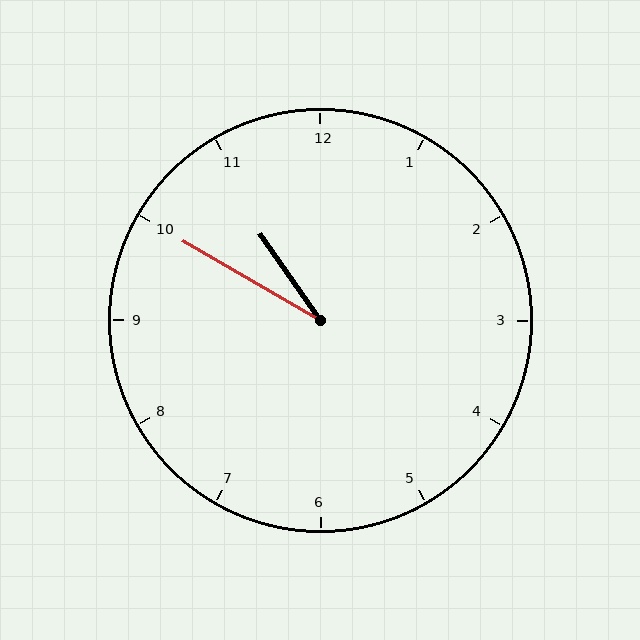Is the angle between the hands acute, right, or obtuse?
It is acute.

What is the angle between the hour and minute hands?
Approximately 25 degrees.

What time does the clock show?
10:50.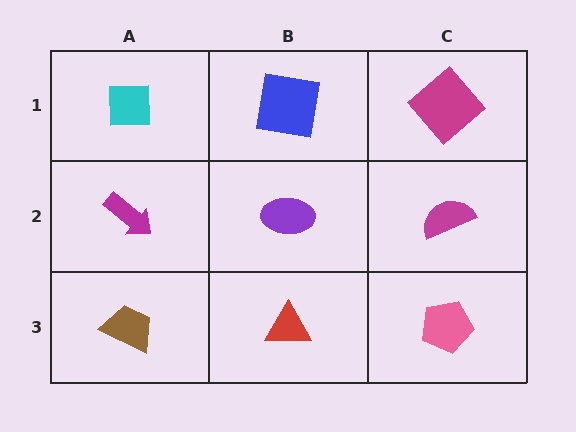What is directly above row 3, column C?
A magenta semicircle.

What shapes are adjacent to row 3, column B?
A purple ellipse (row 2, column B), a brown trapezoid (row 3, column A), a pink pentagon (row 3, column C).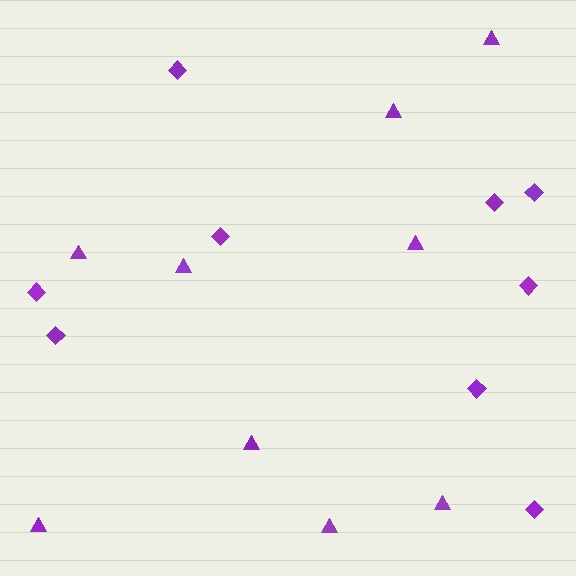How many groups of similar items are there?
There are 2 groups: one group of diamonds (9) and one group of triangles (9).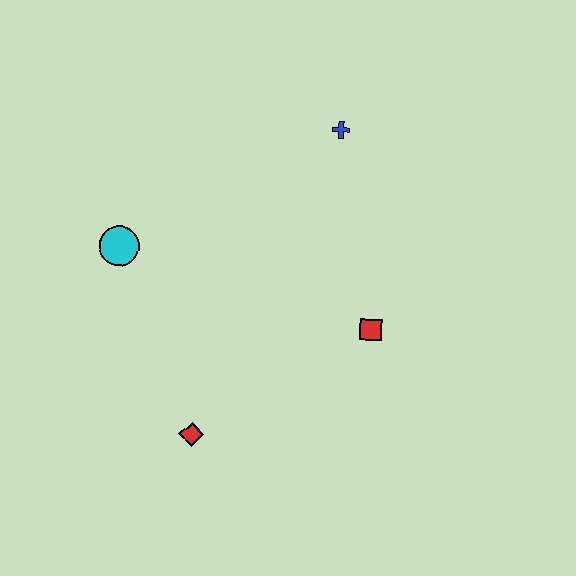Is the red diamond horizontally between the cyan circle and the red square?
Yes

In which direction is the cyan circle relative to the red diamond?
The cyan circle is above the red diamond.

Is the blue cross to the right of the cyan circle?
Yes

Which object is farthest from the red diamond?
The blue cross is farthest from the red diamond.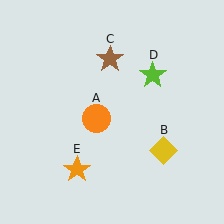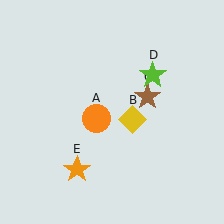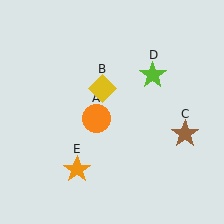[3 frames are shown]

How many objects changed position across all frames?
2 objects changed position: yellow diamond (object B), brown star (object C).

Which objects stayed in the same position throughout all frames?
Orange circle (object A) and lime star (object D) and orange star (object E) remained stationary.